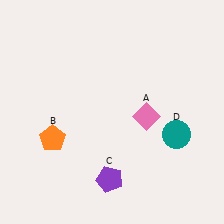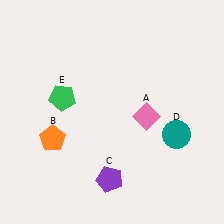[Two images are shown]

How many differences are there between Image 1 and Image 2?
There is 1 difference between the two images.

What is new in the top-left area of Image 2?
A green pentagon (E) was added in the top-left area of Image 2.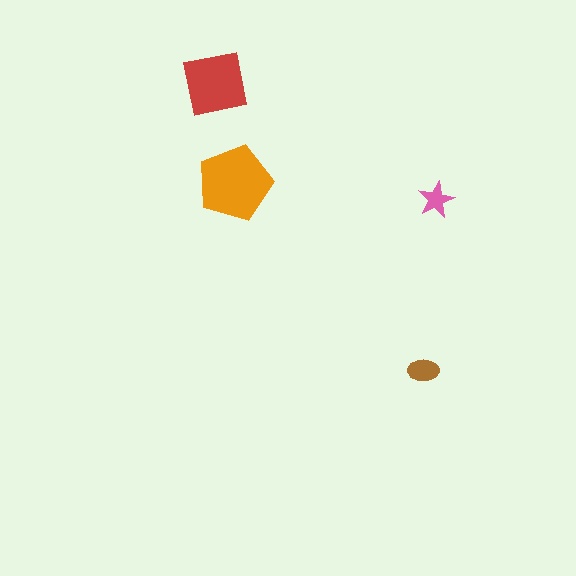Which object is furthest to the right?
The pink star is rightmost.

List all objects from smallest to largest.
The pink star, the brown ellipse, the red square, the orange pentagon.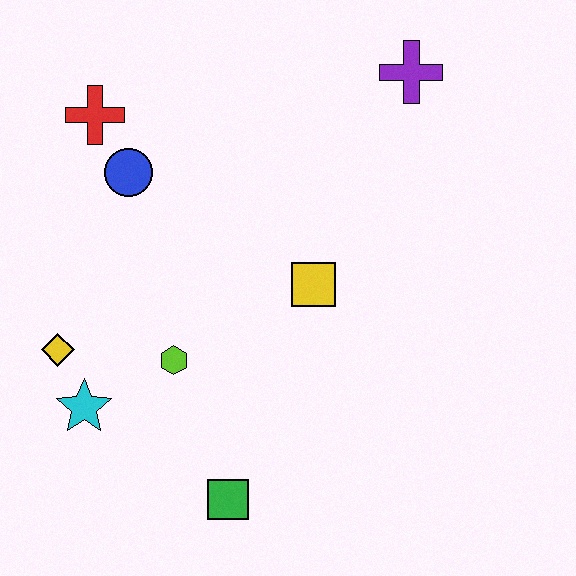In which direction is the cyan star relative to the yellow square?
The cyan star is to the left of the yellow square.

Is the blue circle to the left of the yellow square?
Yes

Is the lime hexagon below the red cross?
Yes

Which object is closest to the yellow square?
The lime hexagon is closest to the yellow square.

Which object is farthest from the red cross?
The green square is farthest from the red cross.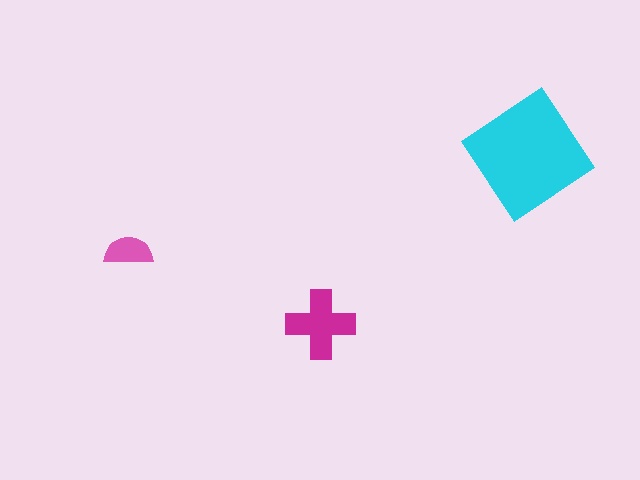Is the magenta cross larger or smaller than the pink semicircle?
Larger.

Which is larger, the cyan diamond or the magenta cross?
The cyan diamond.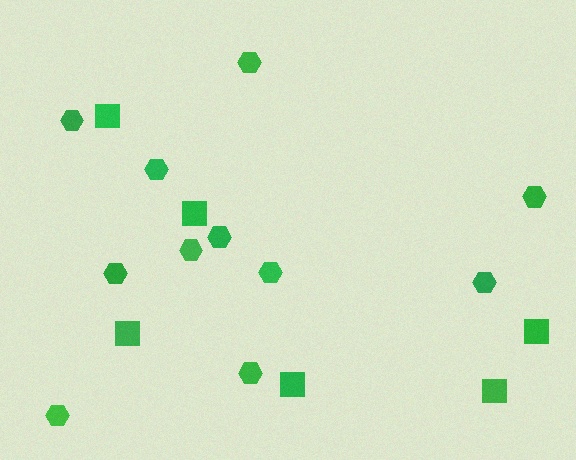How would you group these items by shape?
There are 2 groups: one group of squares (6) and one group of hexagons (11).